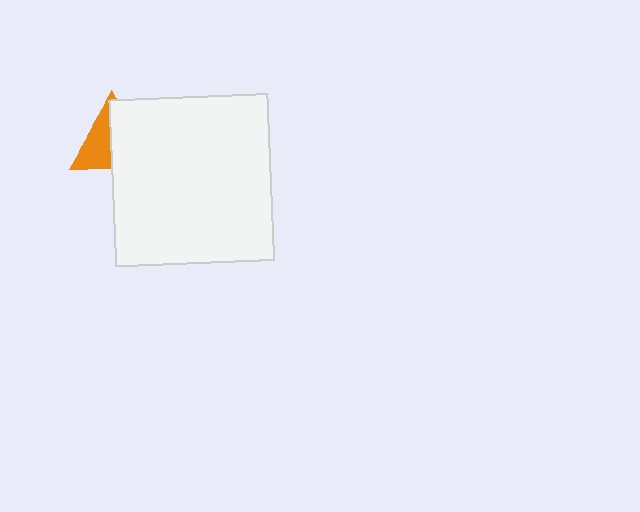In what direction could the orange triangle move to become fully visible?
The orange triangle could move left. That would shift it out from behind the white rectangle entirely.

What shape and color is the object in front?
The object in front is a white rectangle.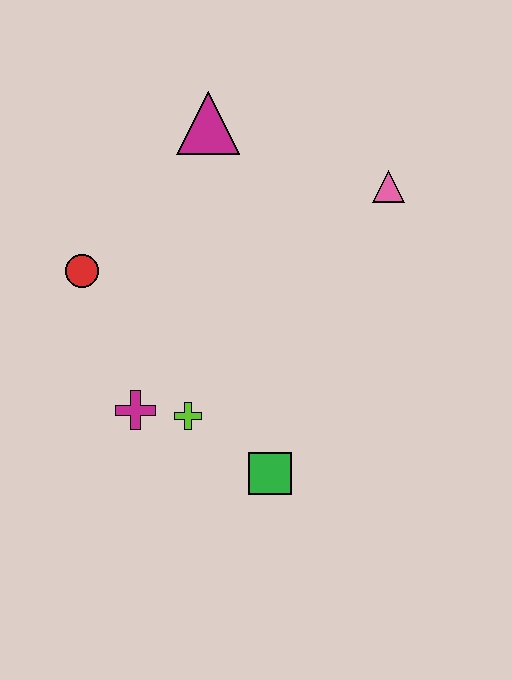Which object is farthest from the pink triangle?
The magenta cross is farthest from the pink triangle.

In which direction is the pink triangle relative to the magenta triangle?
The pink triangle is to the right of the magenta triangle.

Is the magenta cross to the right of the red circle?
Yes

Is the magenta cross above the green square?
Yes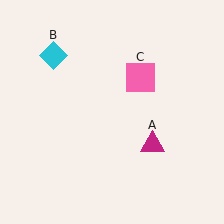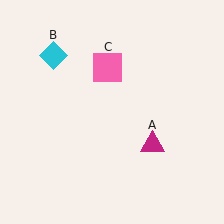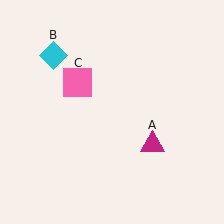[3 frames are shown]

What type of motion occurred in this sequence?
The pink square (object C) rotated counterclockwise around the center of the scene.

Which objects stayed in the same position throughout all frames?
Magenta triangle (object A) and cyan diamond (object B) remained stationary.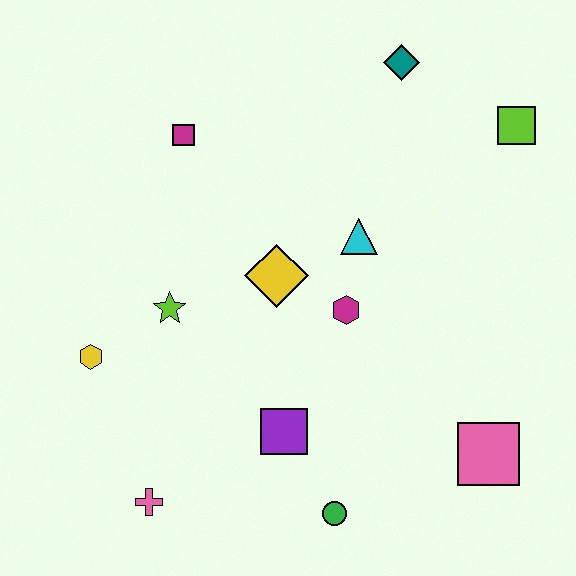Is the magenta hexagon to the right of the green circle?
Yes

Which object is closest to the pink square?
The green circle is closest to the pink square.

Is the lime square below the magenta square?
No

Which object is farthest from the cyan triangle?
The pink cross is farthest from the cyan triangle.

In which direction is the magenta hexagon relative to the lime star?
The magenta hexagon is to the right of the lime star.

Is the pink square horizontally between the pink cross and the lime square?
Yes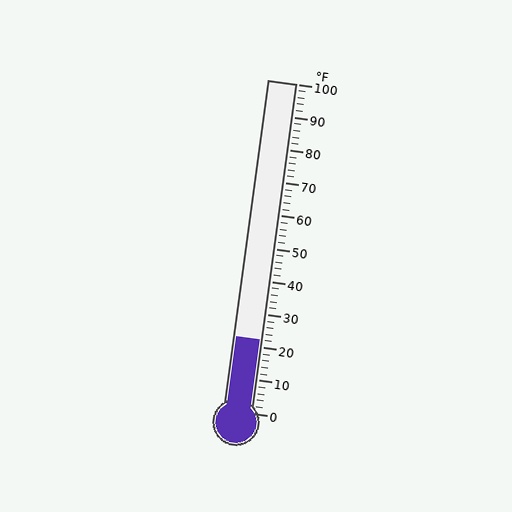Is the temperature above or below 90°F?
The temperature is below 90°F.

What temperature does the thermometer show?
The thermometer shows approximately 22°F.